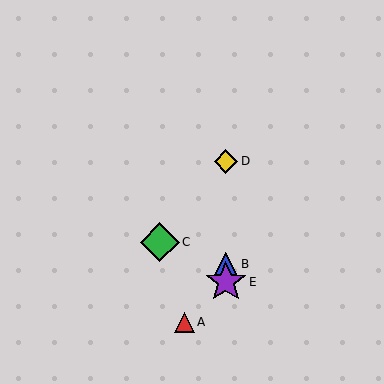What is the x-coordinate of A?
Object A is at x≈184.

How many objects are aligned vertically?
3 objects (B, D, E) are aligned vertically.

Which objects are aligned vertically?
Objects B, D, E are aligned vertically.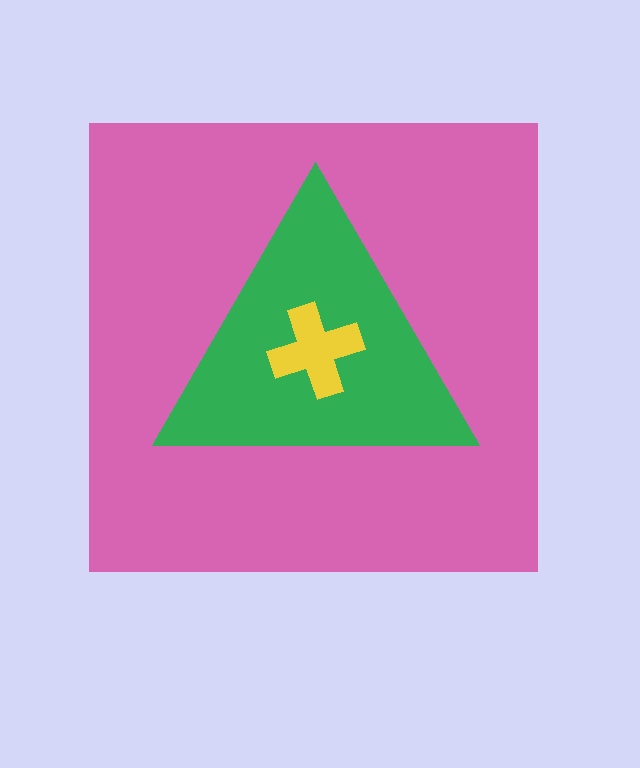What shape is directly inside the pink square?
The green triangle.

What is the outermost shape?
The pink square.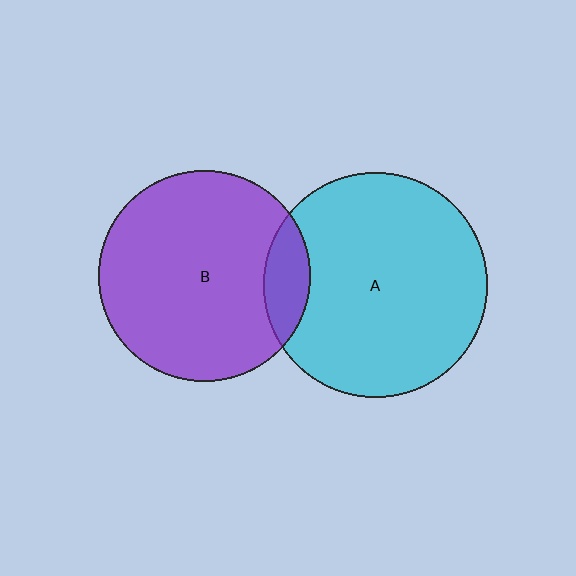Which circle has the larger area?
Circle A (cyan).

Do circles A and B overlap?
Yes.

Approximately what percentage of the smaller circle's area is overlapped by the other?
Approximately 10%.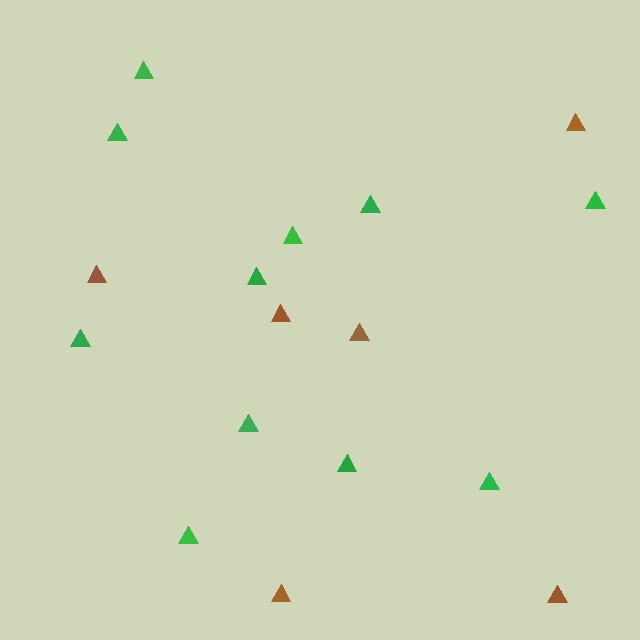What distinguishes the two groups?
There are 2 groups: one group of brown triangles (6) and one group of green triangles (11).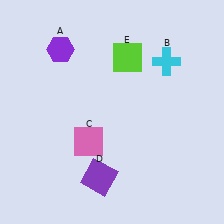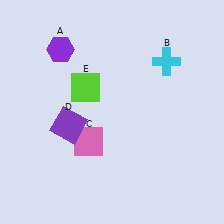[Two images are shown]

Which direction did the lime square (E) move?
The lime square (E) moved left.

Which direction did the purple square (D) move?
The purple square (D) moved up.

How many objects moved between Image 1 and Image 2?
2 objects moved between the two images.